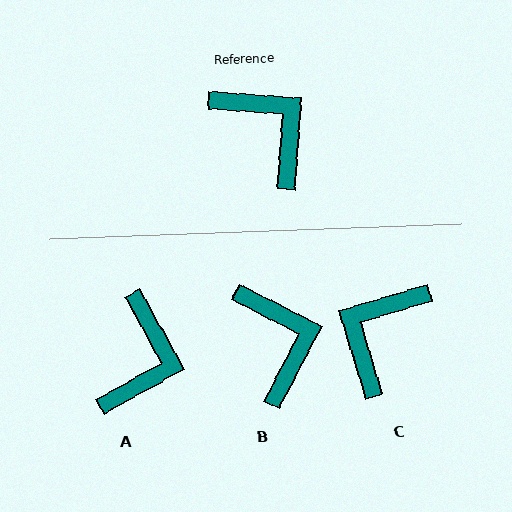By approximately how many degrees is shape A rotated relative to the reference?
Approximately 57 degrees clockwise.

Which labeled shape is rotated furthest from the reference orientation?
C, about 111 degrees away.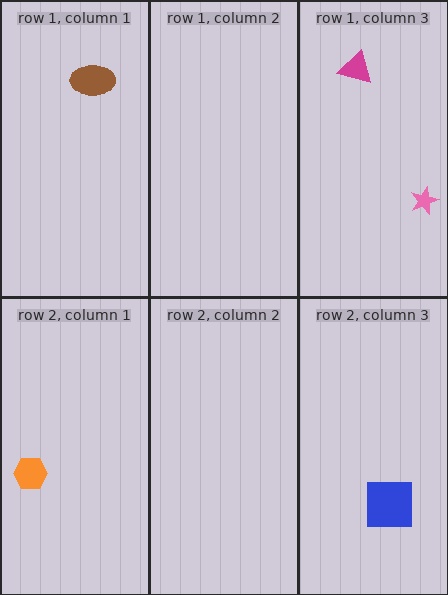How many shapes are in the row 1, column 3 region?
2.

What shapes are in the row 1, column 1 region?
The brown ellipse.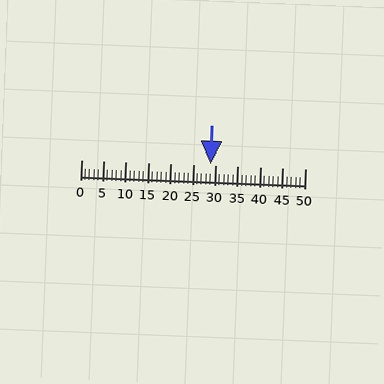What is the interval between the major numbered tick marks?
The major tick marks are spaced 5 units apart.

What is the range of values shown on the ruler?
The ruler shows values from 0 to 50.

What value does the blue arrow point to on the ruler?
The blue arrow points to approximately 29.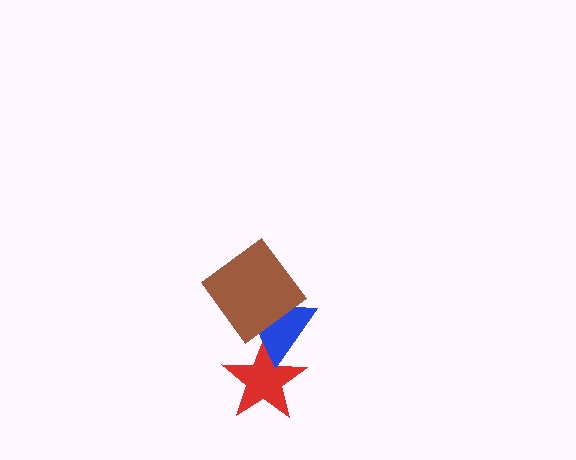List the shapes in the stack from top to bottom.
From top to bottom: the brown diamond, the blue triangle, the red star.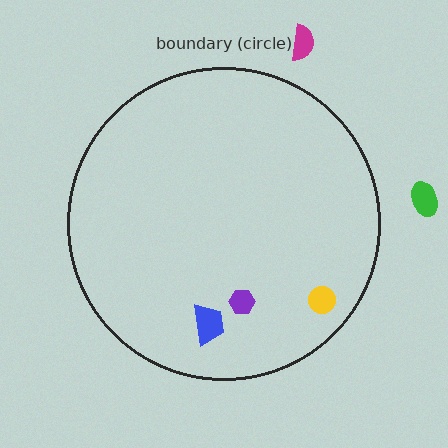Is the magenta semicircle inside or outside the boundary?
Outside.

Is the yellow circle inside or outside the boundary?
Inside.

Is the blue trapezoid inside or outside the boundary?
Inside.